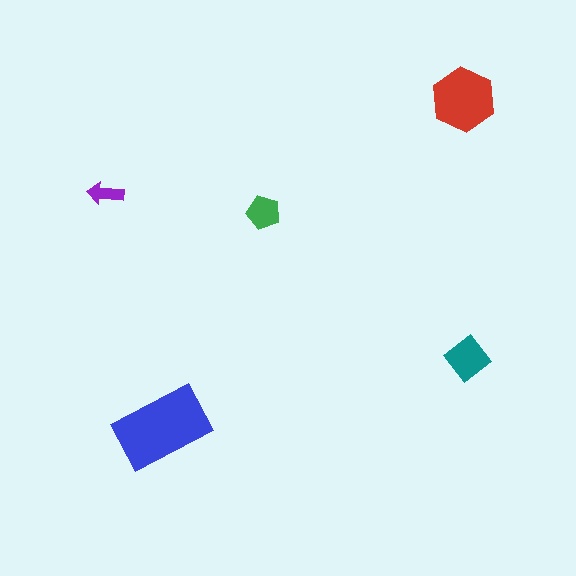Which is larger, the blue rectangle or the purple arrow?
The blue rectangle.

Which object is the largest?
The blue rectangle.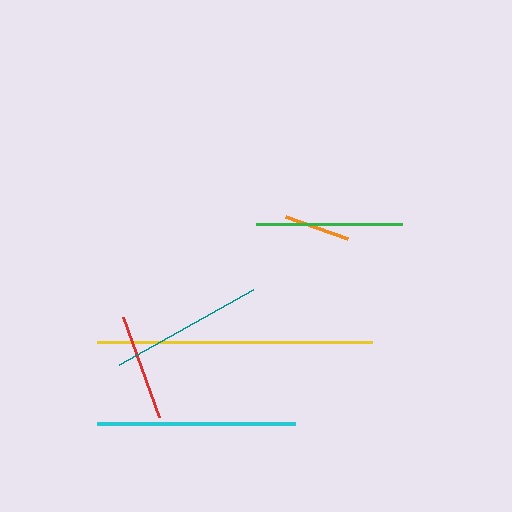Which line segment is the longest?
The yellow line is the longest at approximately 275 pixels.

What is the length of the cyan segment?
The cyan segment is approximately 199 pixels long.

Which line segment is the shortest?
The orange line is the shortest at approximately 67 pixels.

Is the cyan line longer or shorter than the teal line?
The cyan line is longer than the teal line.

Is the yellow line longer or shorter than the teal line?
The yellow line is longer than the teal line.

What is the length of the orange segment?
The orange segment is approximately 67 pixels long.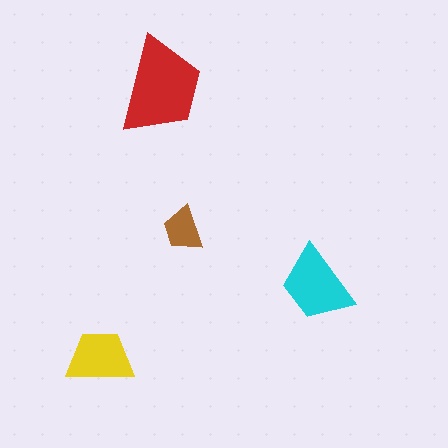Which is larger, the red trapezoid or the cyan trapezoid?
The red one.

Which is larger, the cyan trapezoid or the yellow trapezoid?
The cyan one.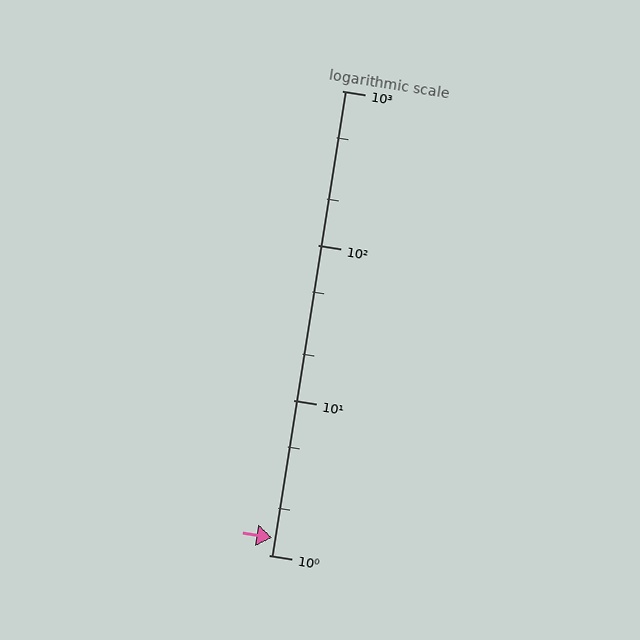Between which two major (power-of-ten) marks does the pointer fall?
The pointer is between 1 and 10.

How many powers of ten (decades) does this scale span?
The scale spans 3 decades, from 1 to 1000.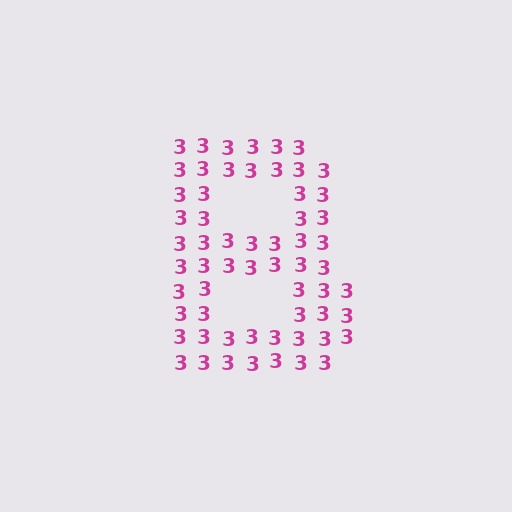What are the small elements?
The small elements are digit 3's.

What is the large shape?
The large shape is the letter B.